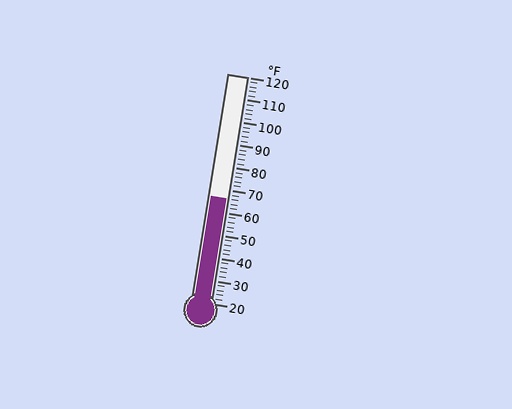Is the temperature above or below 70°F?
The temperature is below 70°F.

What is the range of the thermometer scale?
The thermometer scale ranges from 20°F to 120°F.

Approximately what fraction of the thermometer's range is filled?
The thermometer is filled to approximately 45% of its range.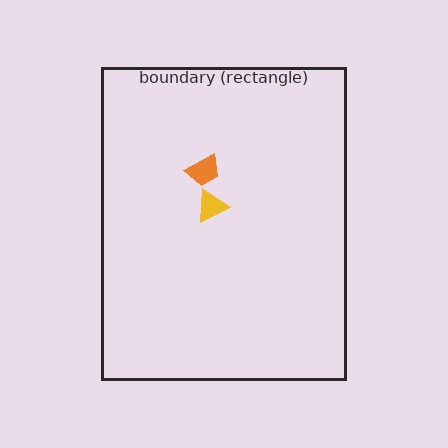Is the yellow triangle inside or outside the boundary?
Inside.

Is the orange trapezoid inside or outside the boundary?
Inside.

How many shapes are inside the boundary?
2 inside, 0 outside.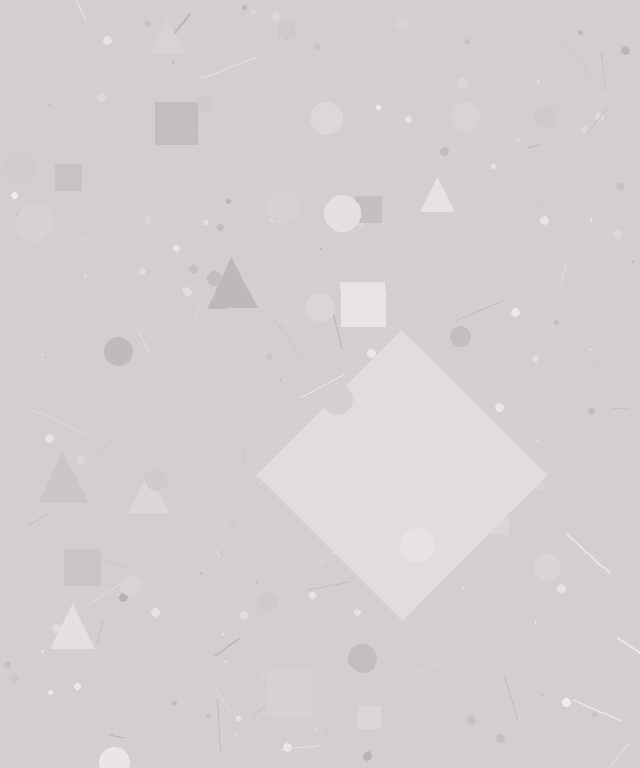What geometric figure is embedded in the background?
A diamond is embedded in the background.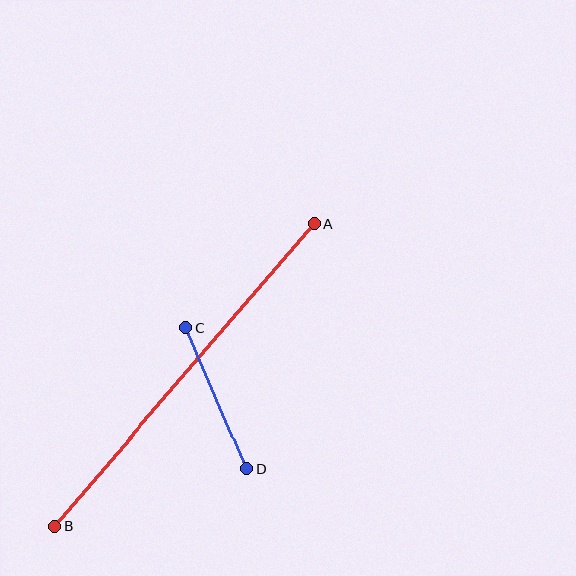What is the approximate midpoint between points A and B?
The midpoint is at approximately (184, 375) pixels.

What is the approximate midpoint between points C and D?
The midpoint is at approximately (216, 398) pixels.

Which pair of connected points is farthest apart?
Points A and B are farthest apart.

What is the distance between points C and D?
The distance is approximately 153 pixels.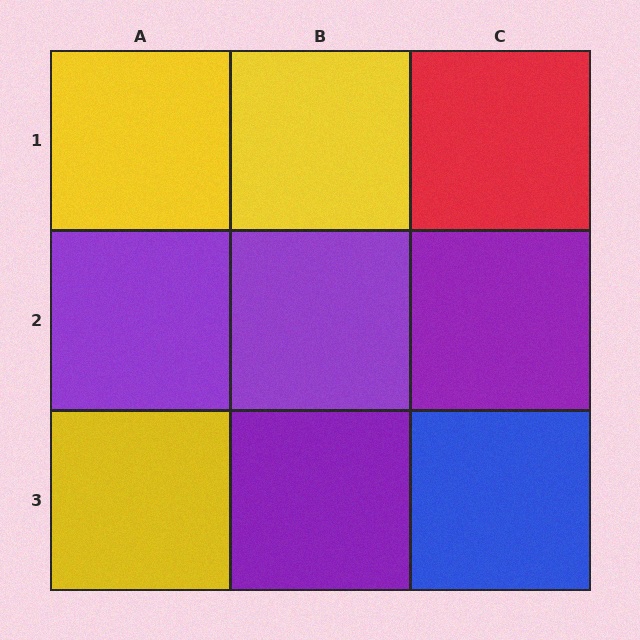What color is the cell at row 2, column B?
Purple.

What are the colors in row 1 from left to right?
Yellow, yellow, red.